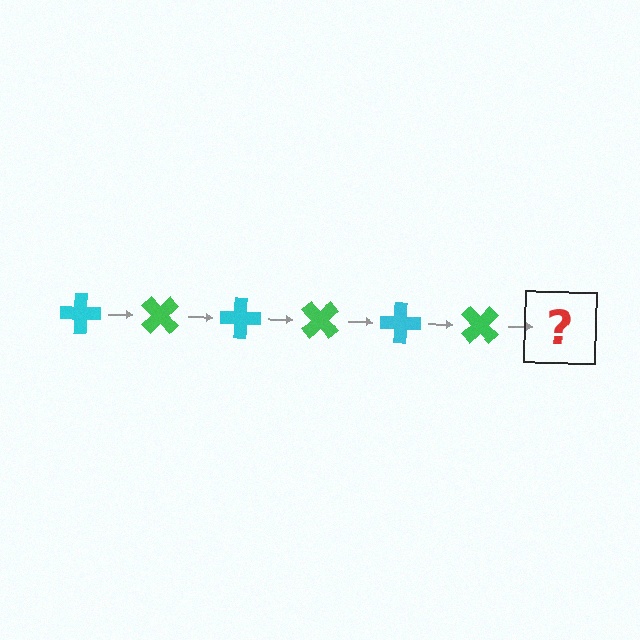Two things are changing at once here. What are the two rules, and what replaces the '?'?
The two rules are that it rotates 45 degrees each step and the color cycles through cyan and green. The '?' should be a cyan cross, rotated 270 degrees from the start.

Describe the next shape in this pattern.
It should be a cyan cross, rotated 270 degrees from the start.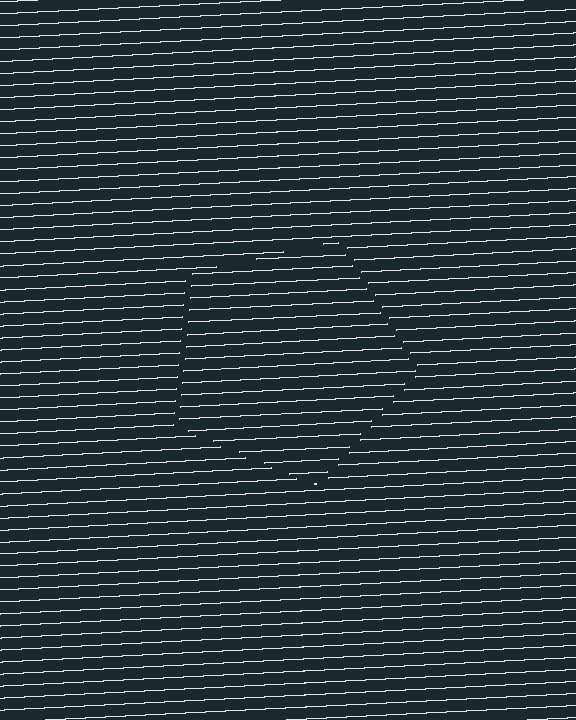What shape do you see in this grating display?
An illusory pentagon. The interior of the shape contains the same grating, shifted by half a period — the contour is defined by the phase discontinuity where line-ends from the inner and outer gratings abut.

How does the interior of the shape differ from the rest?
The interior of the shape contains the same grating, shifted by half a period — the contour is defined by the phase discontinuity where line-ends from the inner and outer gratings abut.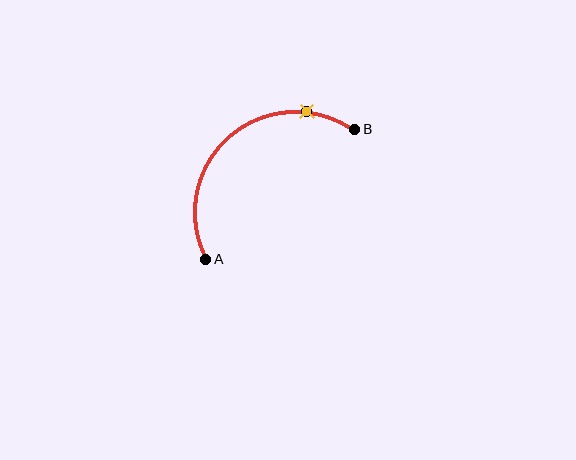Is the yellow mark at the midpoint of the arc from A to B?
No. The yellow mark lies on the arc but is closer to endpoint B. The arc midpoint would be at the point on the curve equidistant along the arc from both A and B.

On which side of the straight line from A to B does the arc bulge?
The arc bulges above and to the left of the straight line connecting A and B.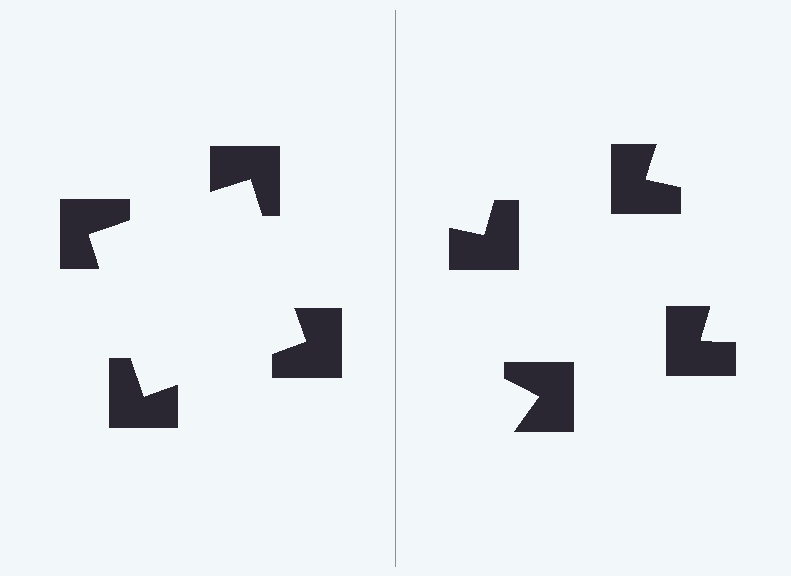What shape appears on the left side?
An illusory square.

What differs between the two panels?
The notched squares are positioned identically on both sides; only the wedge orientations differ. On the left they align to a square; on the right they are misaligned.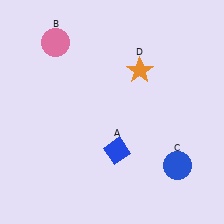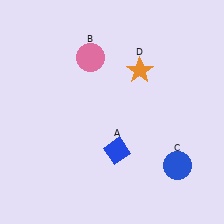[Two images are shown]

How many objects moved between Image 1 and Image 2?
1 object moved between the two images.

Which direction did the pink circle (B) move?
The pink circle (B) moved right.